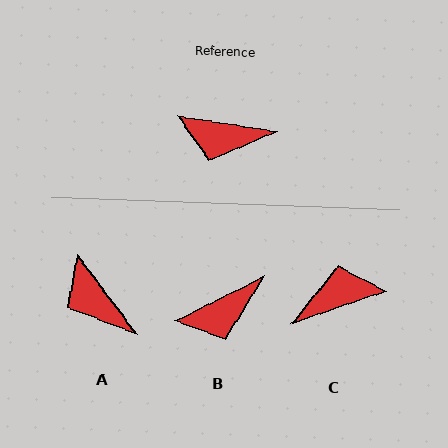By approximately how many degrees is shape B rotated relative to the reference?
Approximately 35 degrees counter-clockwise.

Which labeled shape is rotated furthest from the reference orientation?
C, about 153 degrees away.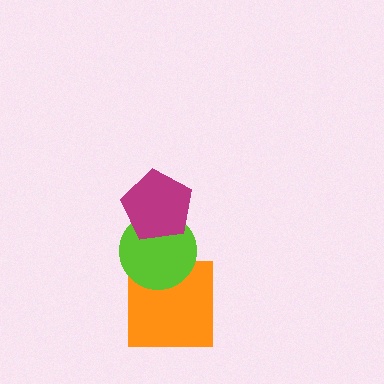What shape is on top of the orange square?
The lime circle is on top of the orange square.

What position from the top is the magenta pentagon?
The magenta pentagon is 1st from the top.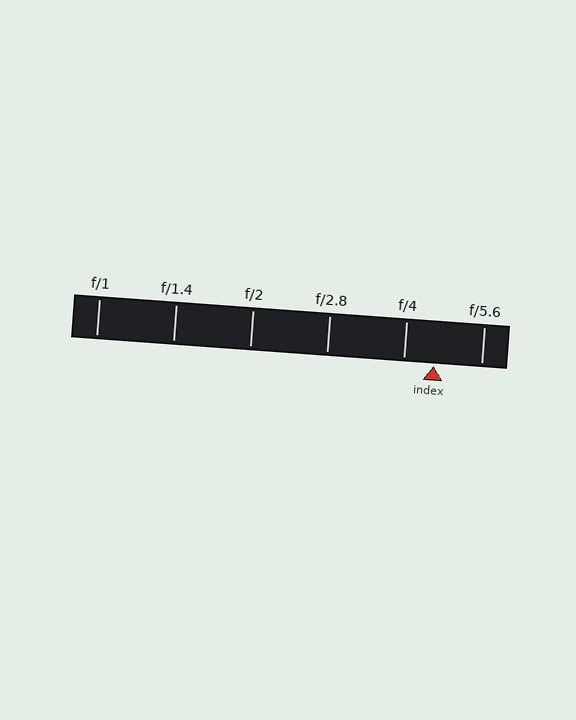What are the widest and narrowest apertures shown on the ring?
The widest aperture shown is f/1 and the narrowest is f/5.6.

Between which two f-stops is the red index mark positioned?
The index mark is between f/4 and f/5.6.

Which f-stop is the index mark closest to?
The index mark is closest to f/4.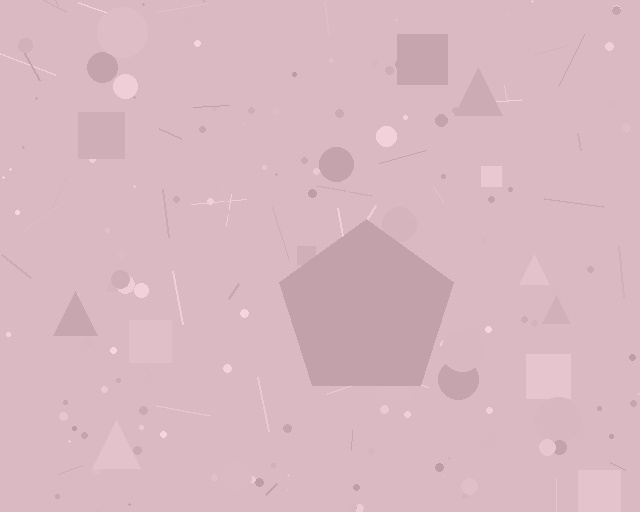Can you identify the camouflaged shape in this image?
The camouflaged shape is a pentagon.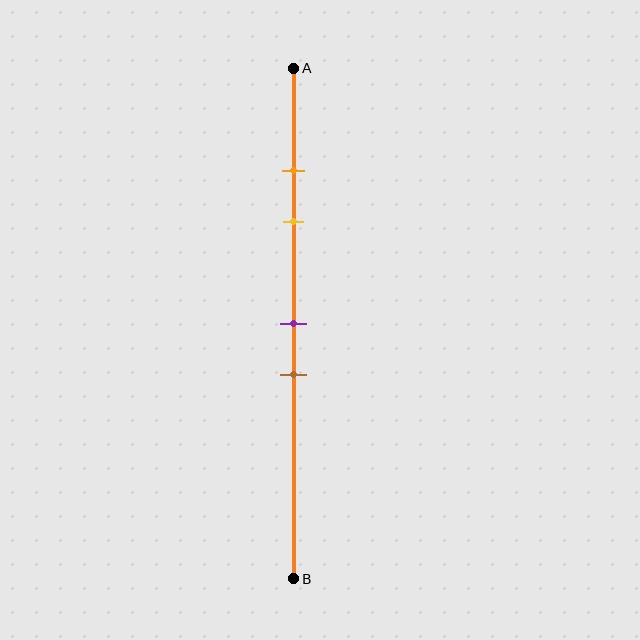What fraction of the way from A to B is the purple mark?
The purple mark is approximately 50% (0.5) of the way from A to B.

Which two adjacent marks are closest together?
The orange and yellow marks are the closest adjacent pair.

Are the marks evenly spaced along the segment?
No, the marks are not evenly spaced.